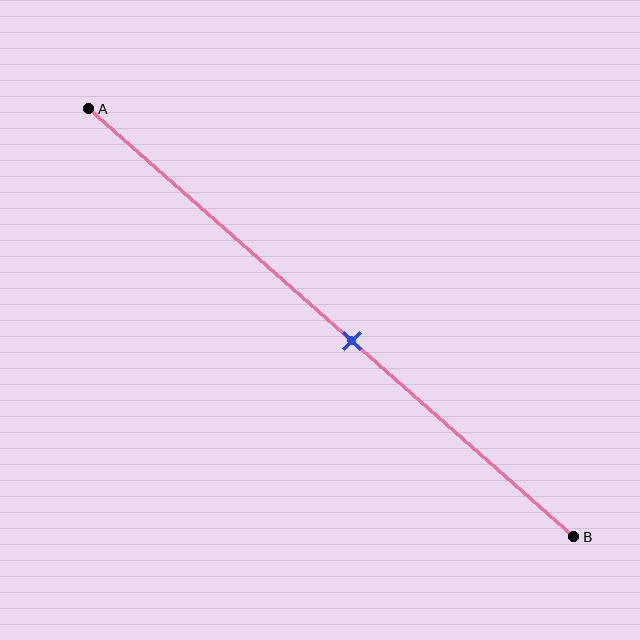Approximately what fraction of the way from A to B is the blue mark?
The blue mark is approximately 55% of the way from A to B.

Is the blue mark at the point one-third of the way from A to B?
No, the mark is at about 55% from A, not at the 33% one-third point.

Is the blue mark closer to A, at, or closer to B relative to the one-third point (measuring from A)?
The blue mark is closer to point B than the one-third point of segment AB.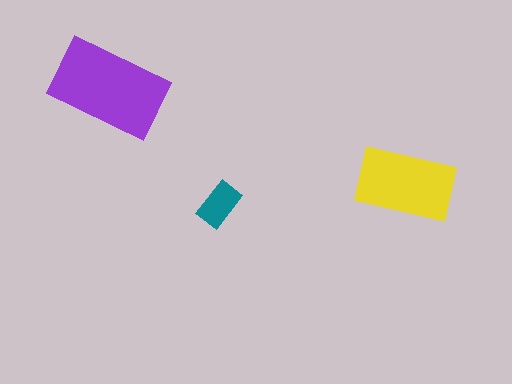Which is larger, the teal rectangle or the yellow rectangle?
The yellow one.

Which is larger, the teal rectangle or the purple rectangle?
The purple one.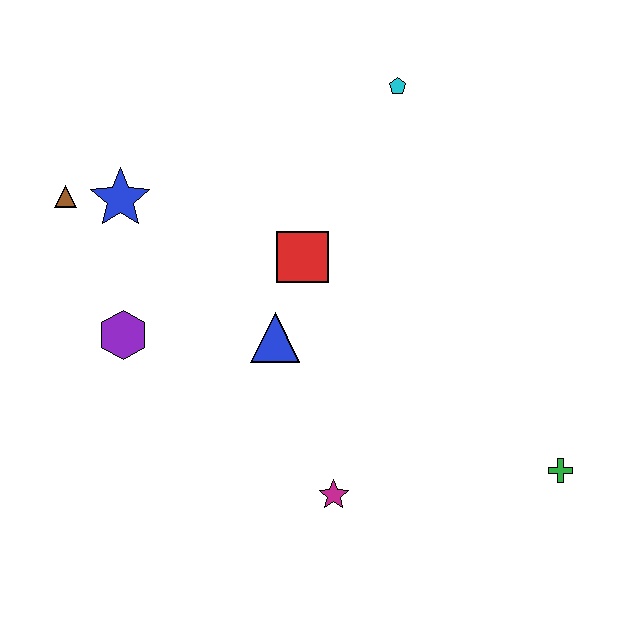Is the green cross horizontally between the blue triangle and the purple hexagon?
No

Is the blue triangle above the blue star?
No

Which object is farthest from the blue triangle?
The green cross is farthest from the blue triangle.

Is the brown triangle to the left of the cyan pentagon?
Yes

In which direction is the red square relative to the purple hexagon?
The red square is to the right of the purple hexagon.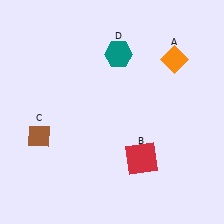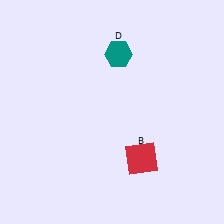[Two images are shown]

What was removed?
The brown diamond (C), the orange diamond (A) were removed in Image 2.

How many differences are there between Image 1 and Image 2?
There are 2 differences between the two images.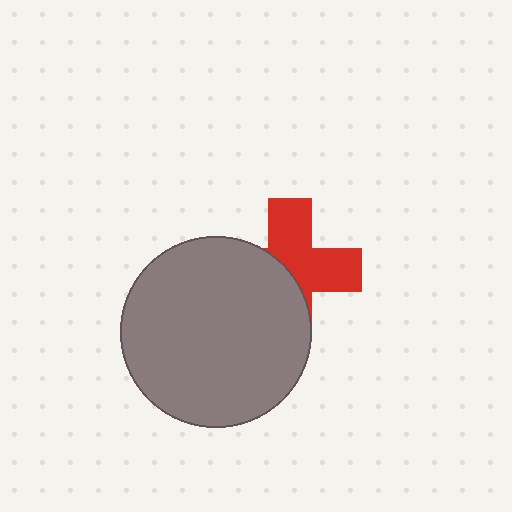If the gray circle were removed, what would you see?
You would see the complete red cross.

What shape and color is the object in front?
The object in front is a gray circle.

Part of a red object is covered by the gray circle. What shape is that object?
It is a cross.